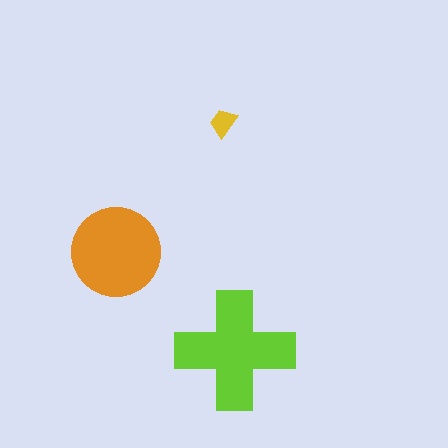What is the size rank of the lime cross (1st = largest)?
1st.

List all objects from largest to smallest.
The lime cross, the orange circle, the yellow trapezoid.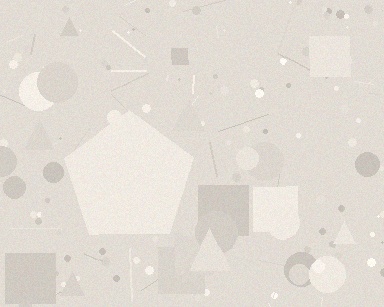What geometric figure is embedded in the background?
A pentagon is embedded in the background.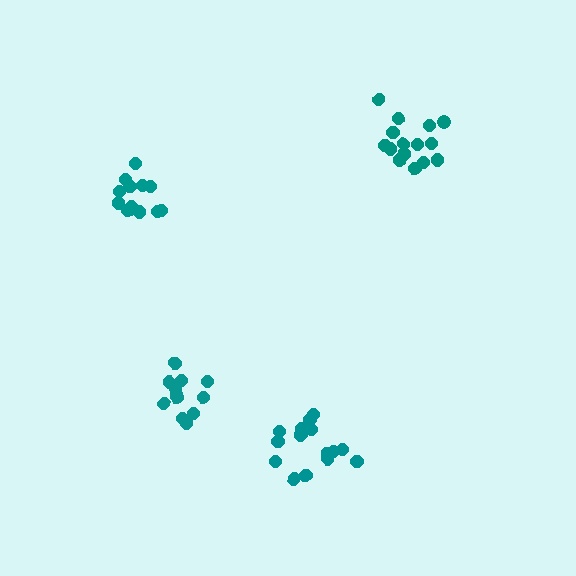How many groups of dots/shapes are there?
There are 4 groups.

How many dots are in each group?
Group 1: 12 dots, Group 2: 15 dots, Group 3: 14 dots, Group 4: 17 dots (58 total).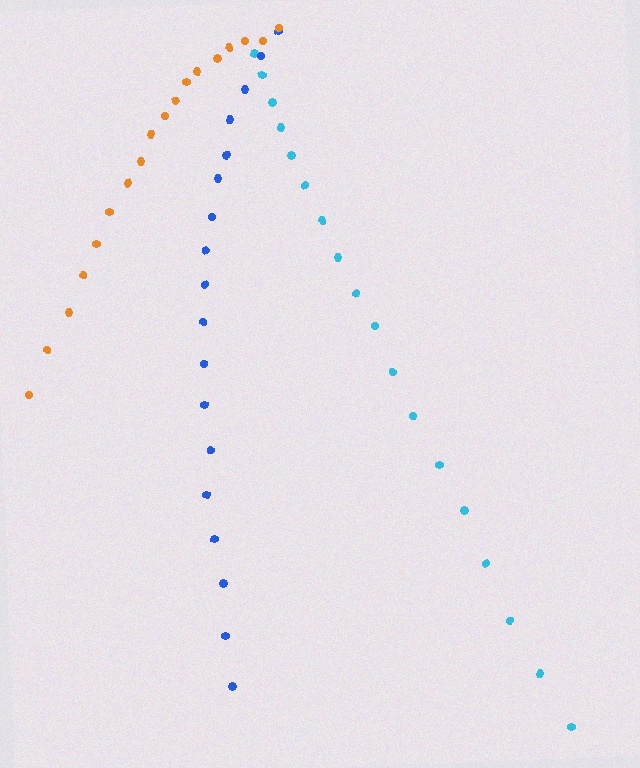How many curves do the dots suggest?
There are 3 distinct paths.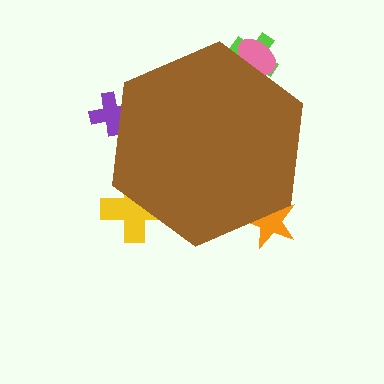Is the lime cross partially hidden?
Yes, the lime cross is partially hidden behind the brown hexagon.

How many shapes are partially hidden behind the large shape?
5 shapes are partially hidden.